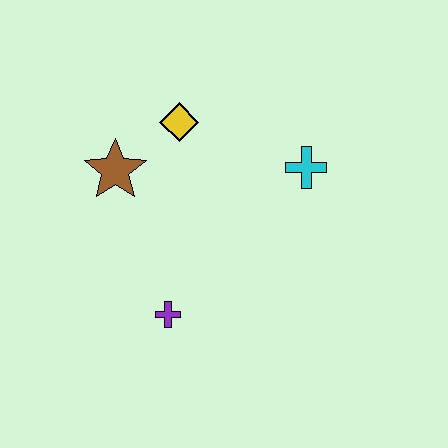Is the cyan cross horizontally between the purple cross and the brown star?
No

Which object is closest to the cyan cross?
The yellow diamond is closest to the cyan cross.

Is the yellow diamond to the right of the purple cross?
Yes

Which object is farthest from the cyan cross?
The purple cross is farthest from the cyan cross.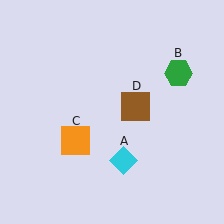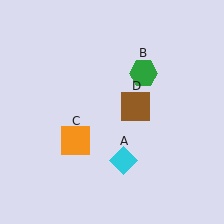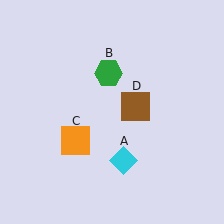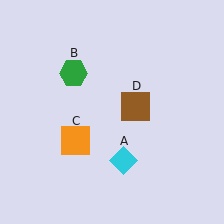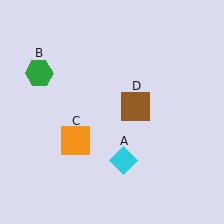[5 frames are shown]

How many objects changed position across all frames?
1 object changed position: green hexagon (object B).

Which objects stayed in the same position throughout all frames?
Cyan diamond (object A) and orange square (object C) and brown square (object D) remained stationary.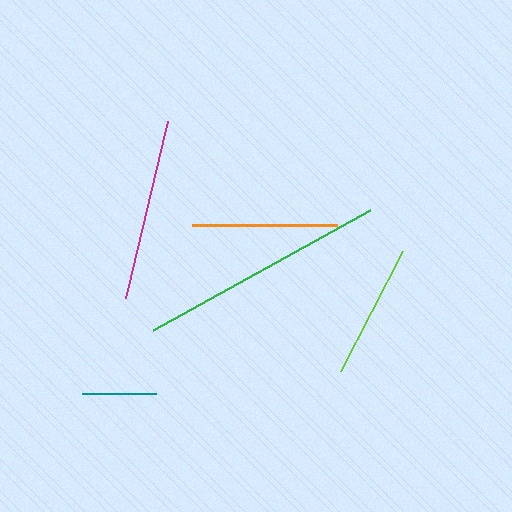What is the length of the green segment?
The green segment is approximately 249 pixels long.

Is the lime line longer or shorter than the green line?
The green line is longer than the lime line.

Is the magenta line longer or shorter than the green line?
The green line is longer than the magenta line.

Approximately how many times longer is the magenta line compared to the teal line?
The magenta line is approximately 2.5 times the length of the teal line.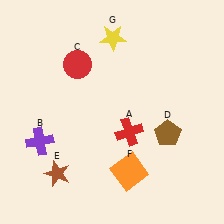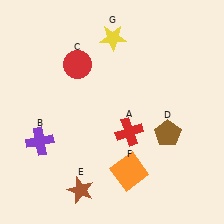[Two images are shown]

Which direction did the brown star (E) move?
The brown star (E) moved right.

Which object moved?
The brown star (E) moved right.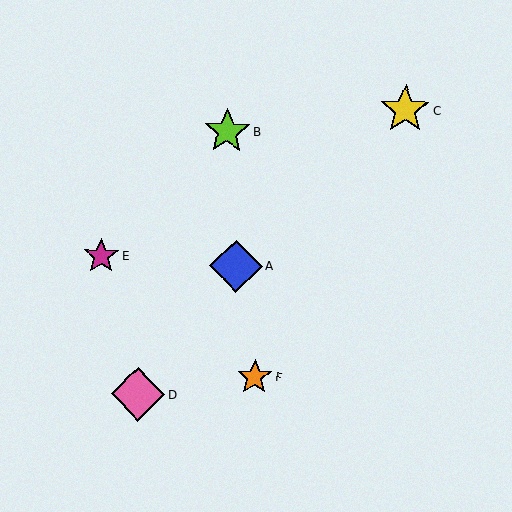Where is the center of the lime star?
The center of the lime star is at (227, 131).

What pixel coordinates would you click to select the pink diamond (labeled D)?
Click at (138, 394) to select the pink diamond D.